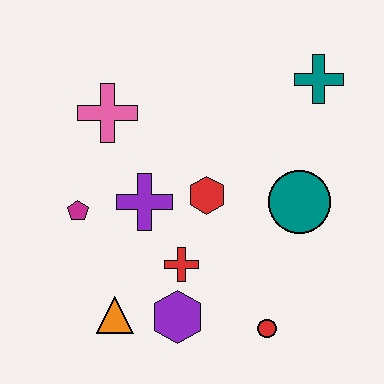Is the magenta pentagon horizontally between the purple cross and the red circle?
No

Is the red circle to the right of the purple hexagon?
Yes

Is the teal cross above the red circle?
Yes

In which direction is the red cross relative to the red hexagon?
The red cross is below the red hexagon.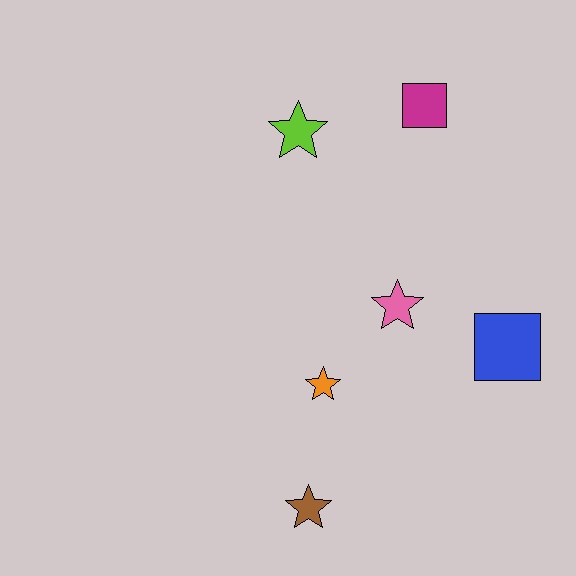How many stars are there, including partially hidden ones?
There are 4 stars.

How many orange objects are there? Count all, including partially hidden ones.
There is 1 orange object.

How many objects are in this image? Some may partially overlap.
There are 6 objects.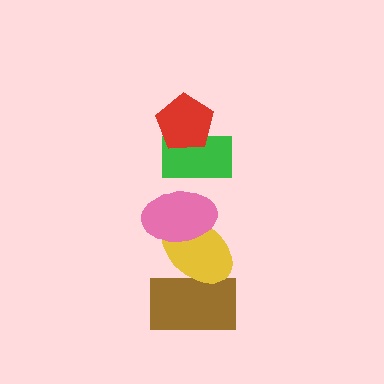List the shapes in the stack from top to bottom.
From top to bottom: the red pentagon, the green rectangle, the pink ellipse, the yellow ellipse, the brown rectangle.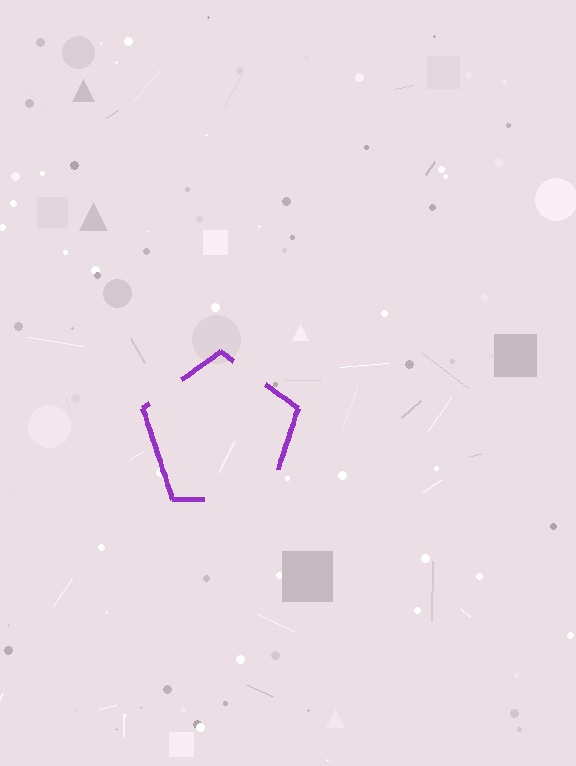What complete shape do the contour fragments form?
The contour fragments form a pentagon.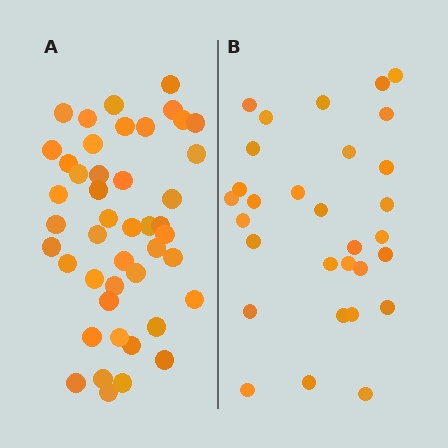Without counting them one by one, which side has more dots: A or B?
Region A (the left region) has more dots.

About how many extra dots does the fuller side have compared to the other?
Region A has approximately 15 more dots than region B.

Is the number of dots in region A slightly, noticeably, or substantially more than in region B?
Region A has substantially more. The ratio is roughly 1.5 to 1.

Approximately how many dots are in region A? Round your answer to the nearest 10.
About 40 dots. (The exact count is 45, which rounds to 40.)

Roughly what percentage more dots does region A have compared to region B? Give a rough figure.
About 50% more.